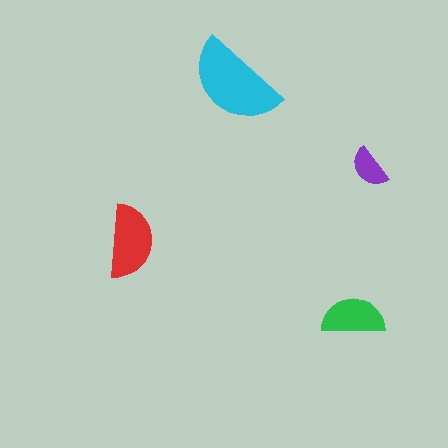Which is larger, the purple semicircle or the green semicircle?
The green one.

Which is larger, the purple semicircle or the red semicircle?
The red one.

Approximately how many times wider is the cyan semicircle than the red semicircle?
About 1.5 times wider.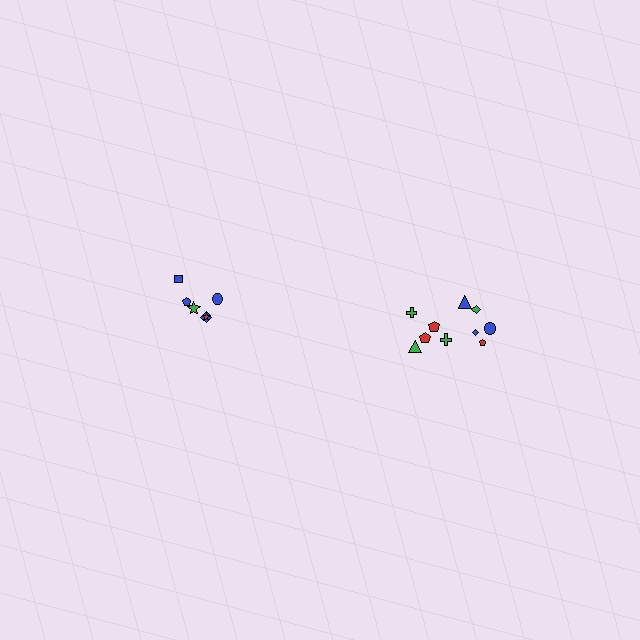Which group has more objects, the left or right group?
The right group.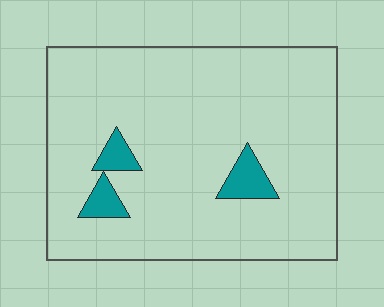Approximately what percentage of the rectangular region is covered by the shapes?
Approximately 5%.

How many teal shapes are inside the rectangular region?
3.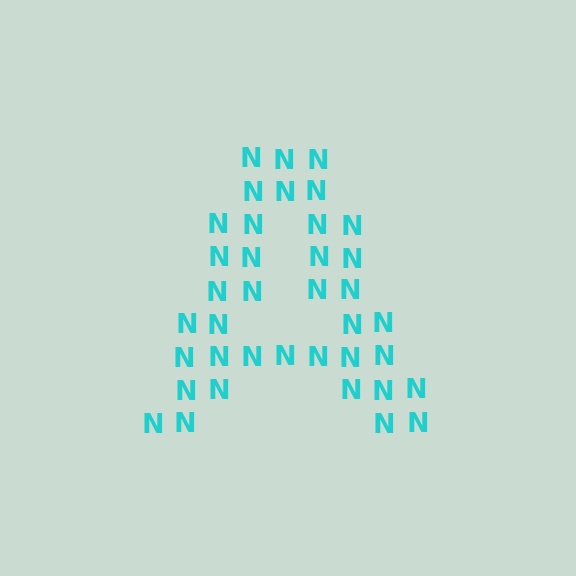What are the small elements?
The small elements are letter N's.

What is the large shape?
The large shape is the letter A.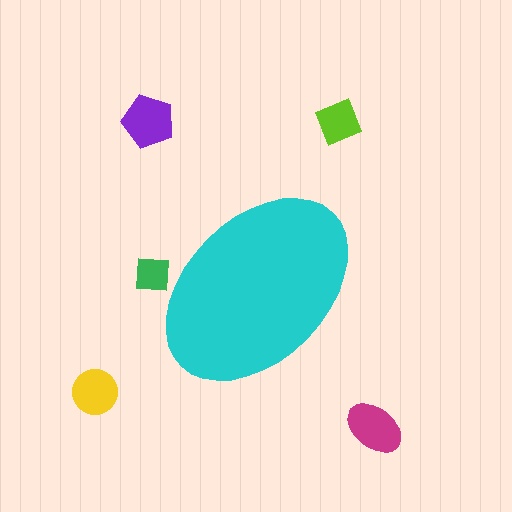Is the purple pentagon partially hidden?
No, the purple pentagon is fully visible.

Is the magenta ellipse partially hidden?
No, the magenta ellipse is fully visible.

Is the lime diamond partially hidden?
No, the lime diamond is fully visible.